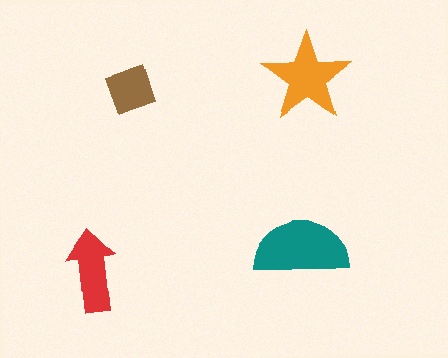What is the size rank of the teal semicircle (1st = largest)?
1st.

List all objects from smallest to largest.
The brown diamond, the red arrow, the orange star, the teal semicircle.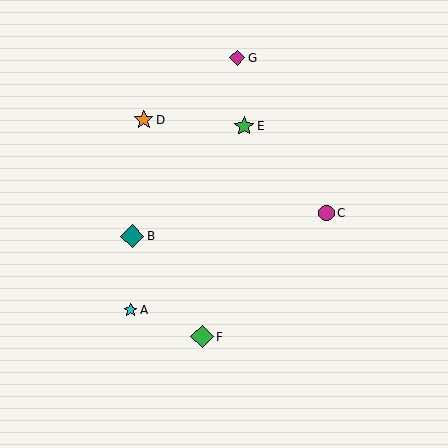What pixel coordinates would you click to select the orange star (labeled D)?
Click at (144, 120) to select the orange star D.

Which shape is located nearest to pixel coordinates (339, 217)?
The magenta circle (labeled C) at (326, 213) is nearest to that location.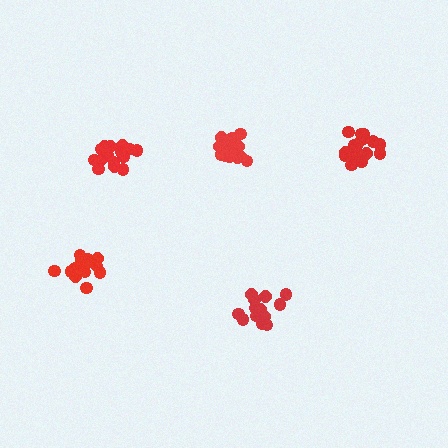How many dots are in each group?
Group 1: 16 dots, Group 2: 16 dots, Group 3: 16 dots, Group 4: 16 dots, Group 5: 19 dots (83 total).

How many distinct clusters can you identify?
There are 5 distinct clusters.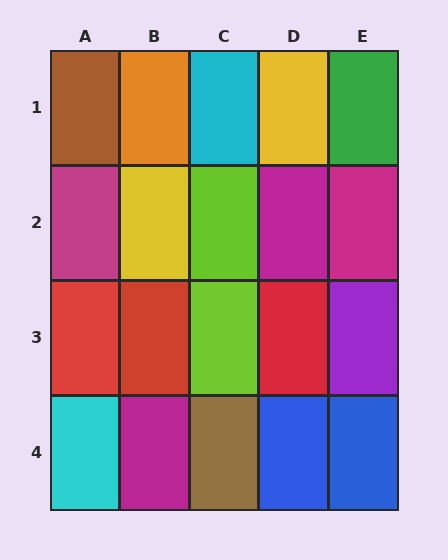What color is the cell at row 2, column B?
Yellow.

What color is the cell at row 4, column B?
Magenta.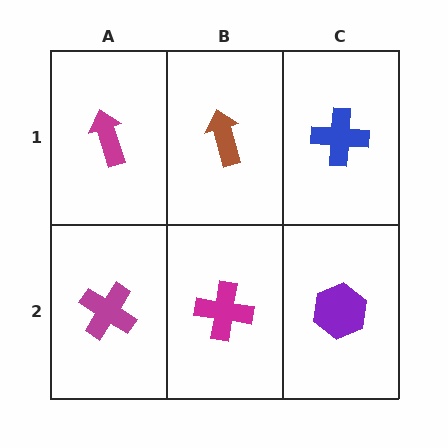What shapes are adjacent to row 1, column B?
A magenta cross (row 2, column B), a magenta arrow (row 1, column A), a blue cross (row 1, column C).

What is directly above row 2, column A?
A magenta arrow.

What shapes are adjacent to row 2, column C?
A blue cross (row 1, column C), a magenta cross (row 2, column B).